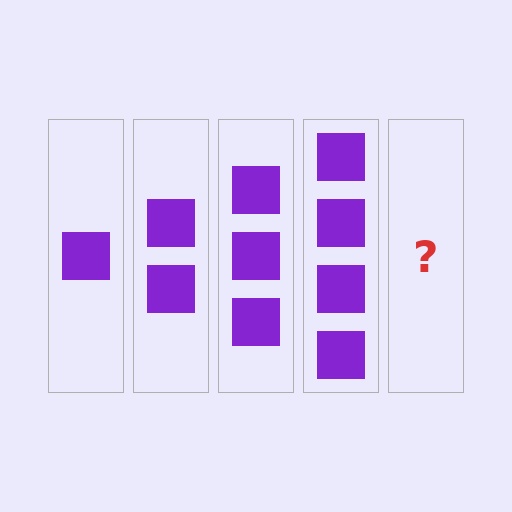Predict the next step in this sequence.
The next step is 5 squares.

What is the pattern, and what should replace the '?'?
The pattern is that each step adds one more square. The '?' should be 5 squares.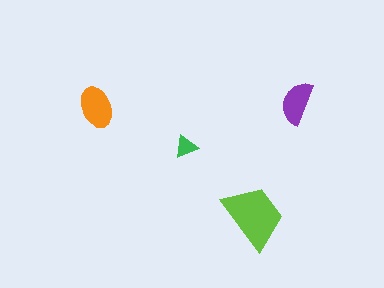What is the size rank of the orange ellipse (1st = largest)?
2nd.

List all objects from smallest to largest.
The green triangle, the purple semicircle, the orange ellipse, the lime trapezoid.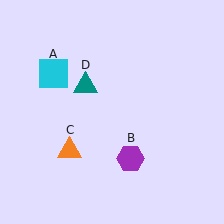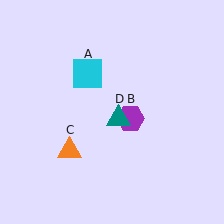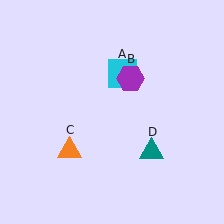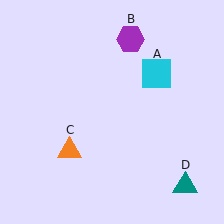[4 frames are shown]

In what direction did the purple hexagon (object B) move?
The purple hexagon (object B) moved up.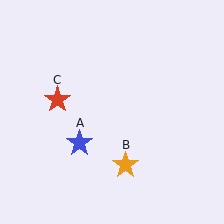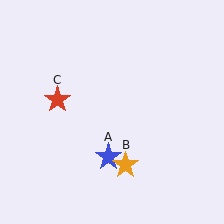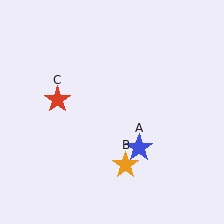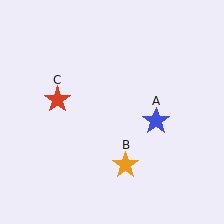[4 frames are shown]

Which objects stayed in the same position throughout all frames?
Orange star (object B) and red star (object C) remained stationary.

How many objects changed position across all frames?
1 object changed position: blue star (object A).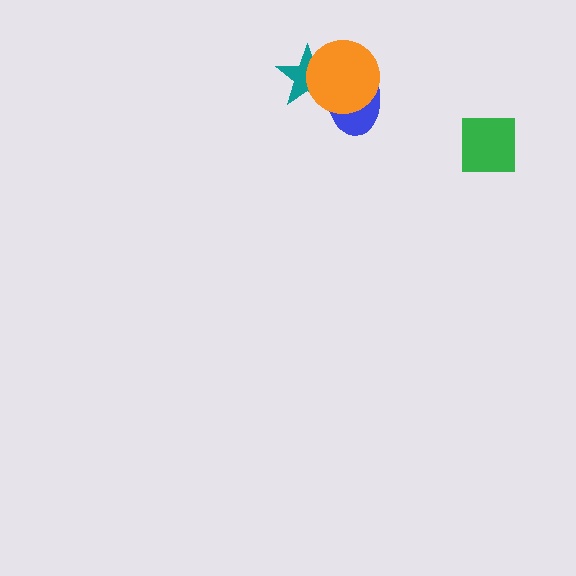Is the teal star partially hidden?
Yes, it is partially covered by another shape.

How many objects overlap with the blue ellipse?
2 objects overlap with the blue ellipse.